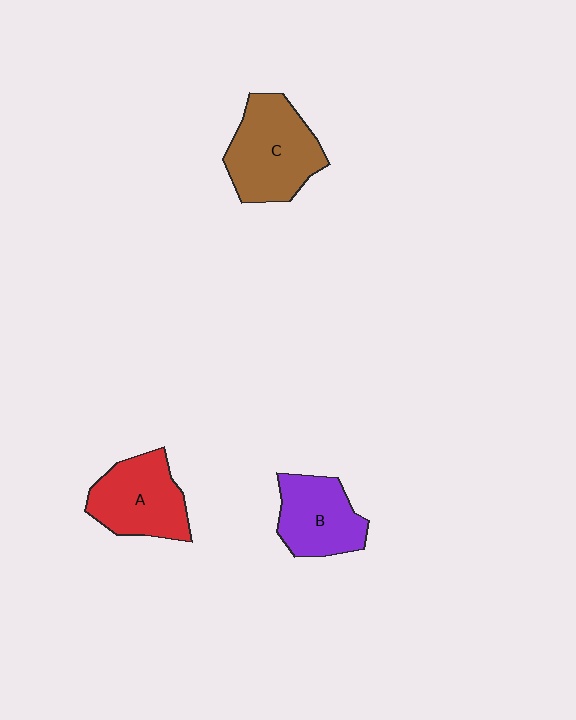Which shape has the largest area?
Shape C (brown).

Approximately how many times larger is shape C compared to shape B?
Approximately 1.3 times.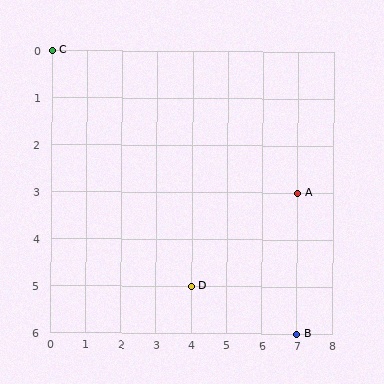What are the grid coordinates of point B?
Point B is at grid coordinates (7, 6).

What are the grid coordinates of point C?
Point C is at grid coordinates (0, 0).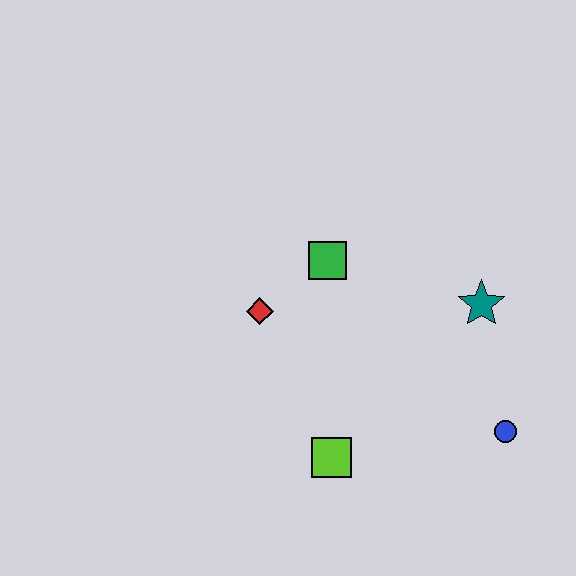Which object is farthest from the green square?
The blue circle is farthest from the green square.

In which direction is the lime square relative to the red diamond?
The lime square is below the red diamond.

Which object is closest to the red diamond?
The green square is closest to the red diamond.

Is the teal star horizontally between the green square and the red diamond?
No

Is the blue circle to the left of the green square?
No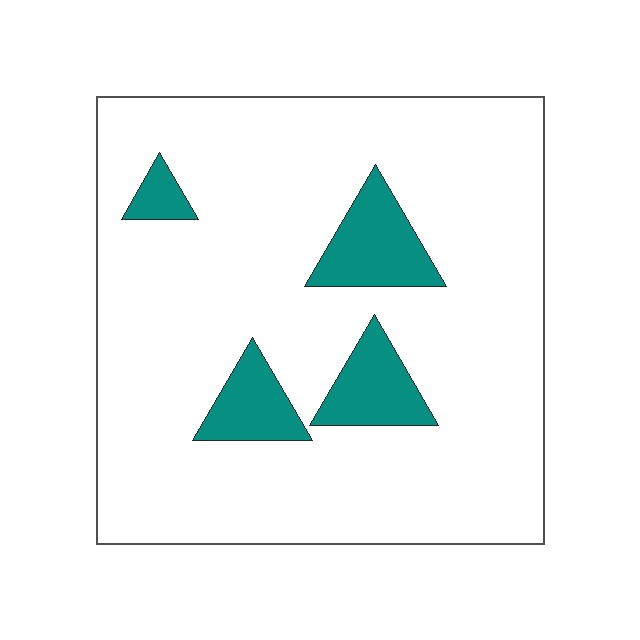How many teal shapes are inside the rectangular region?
4.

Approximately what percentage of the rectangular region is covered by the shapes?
Approximately 15%.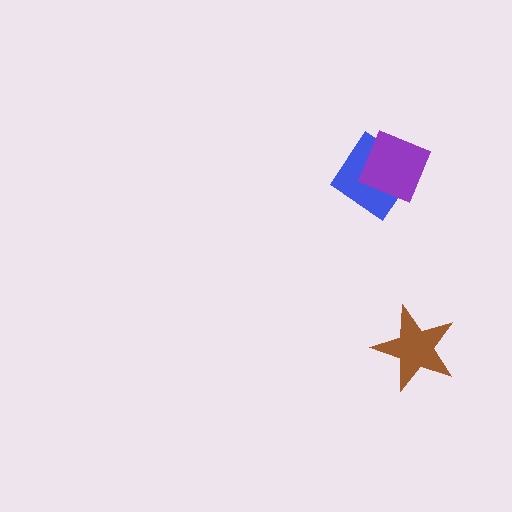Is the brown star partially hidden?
No, no other shape covers it.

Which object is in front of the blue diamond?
The purple square is in front of the blue diamond.